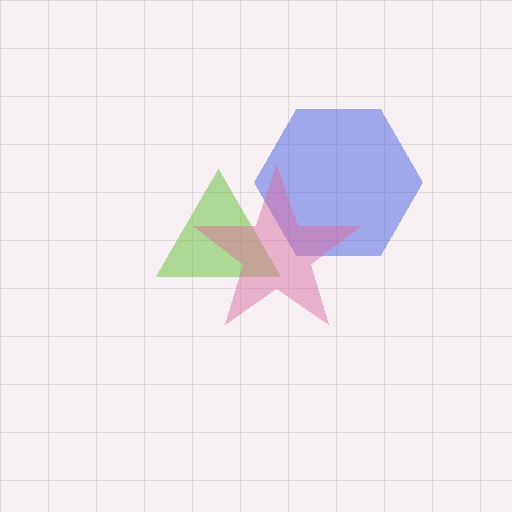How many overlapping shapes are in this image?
There are 3 overlapping shapes in the image.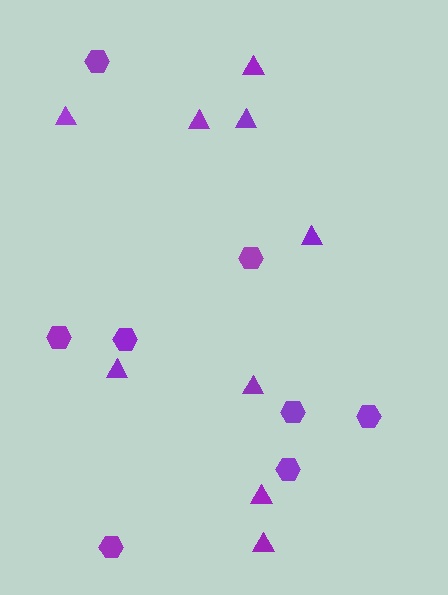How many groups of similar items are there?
There are 2 groups: one group of triangles (9) and one group of hexagons (8).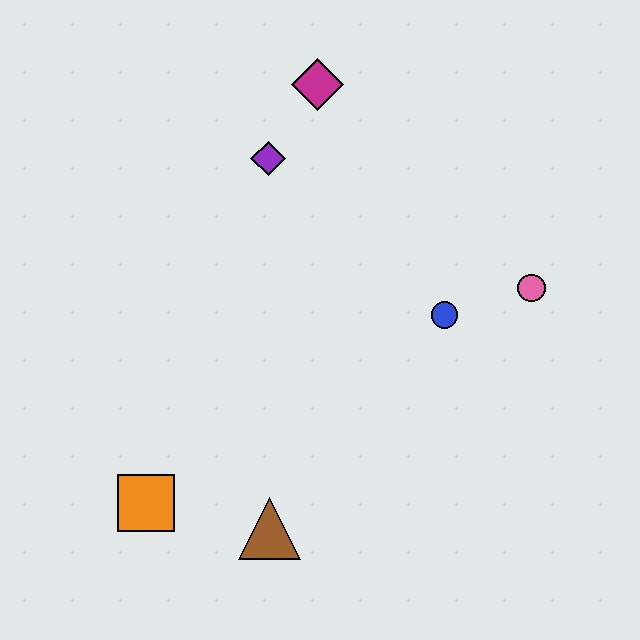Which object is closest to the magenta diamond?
The purple diamond is closest to the magenta diamond.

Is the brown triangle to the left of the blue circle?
Yes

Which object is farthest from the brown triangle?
The magenta diamond is farthest from the brown triangle.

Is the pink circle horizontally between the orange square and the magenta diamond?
No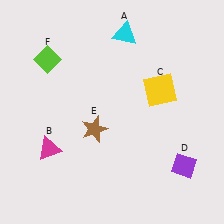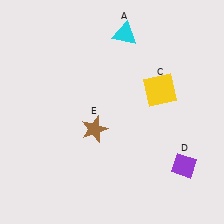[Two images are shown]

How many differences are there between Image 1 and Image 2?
There are 2 differences between the two images.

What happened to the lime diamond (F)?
The lime diamond (F) was removed in Image 2. It was in the top-left area of Image 1.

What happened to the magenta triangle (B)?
The magenta triangle (B) was removed in Image 2. It was in the bottom-left area of Image 1.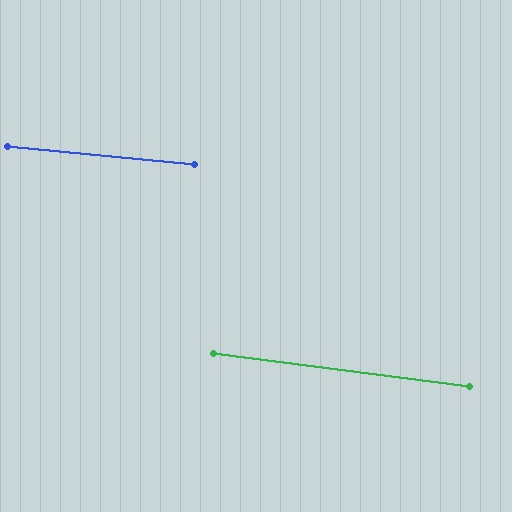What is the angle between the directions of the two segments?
Approximately 2 degrees.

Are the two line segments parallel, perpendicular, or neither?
Parallel — their directions differ by only 1.7°.